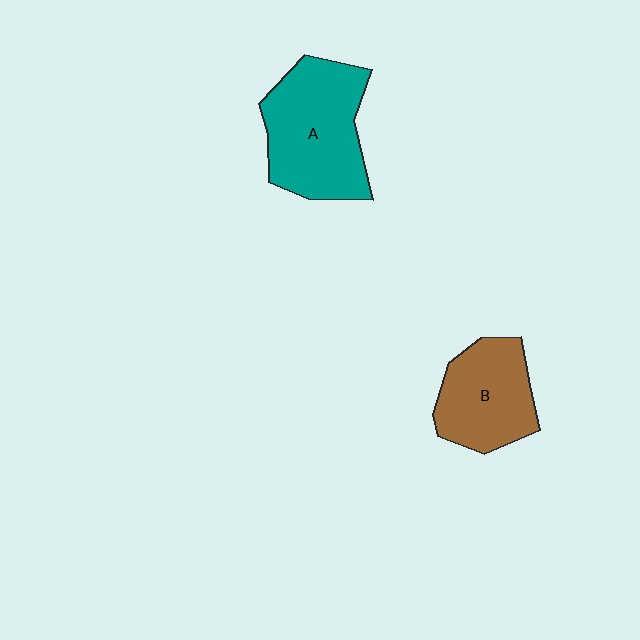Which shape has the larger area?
Shape A (teal).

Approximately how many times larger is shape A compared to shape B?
Approximately 1.4 times.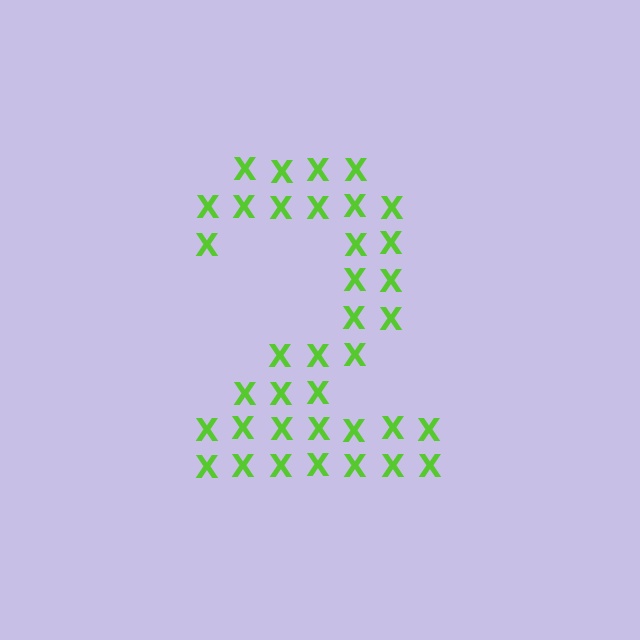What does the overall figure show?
The overall figure shows the digit 2.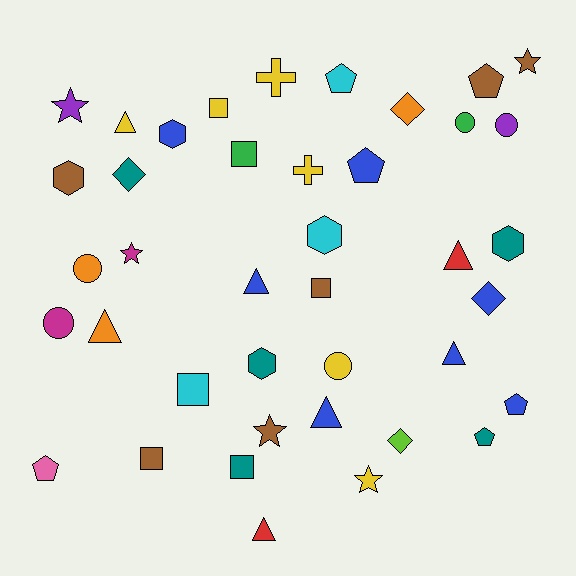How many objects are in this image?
There are 40 objects.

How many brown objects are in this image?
There are 6 brown objects.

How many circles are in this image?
There are 5 circles.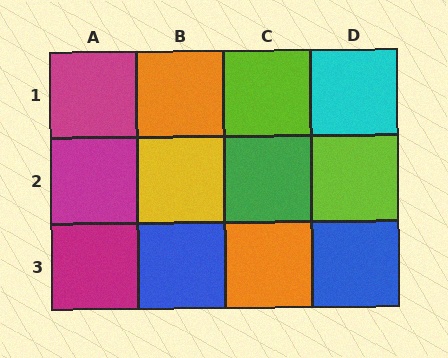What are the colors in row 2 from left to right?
Magenta, yellow, green, lime.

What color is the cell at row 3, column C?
Orange.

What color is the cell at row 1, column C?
Lime.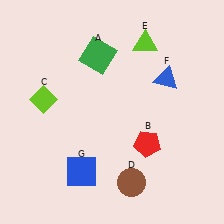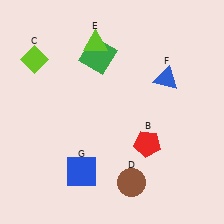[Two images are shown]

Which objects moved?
The objects that moved are: the lime diamond (C), the lime triangle (E).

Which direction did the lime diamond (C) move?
The lime diamond (C) moved up.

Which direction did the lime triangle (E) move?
The lime triangle (E) moved left.